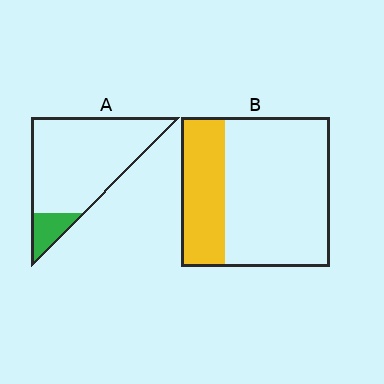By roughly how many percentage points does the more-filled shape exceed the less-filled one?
By roughly 15 percentage points (B over A).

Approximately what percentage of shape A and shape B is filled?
A is approximately 15% and B is approximately 30%.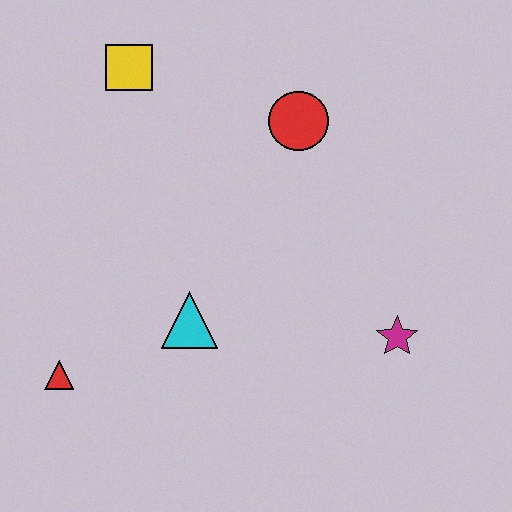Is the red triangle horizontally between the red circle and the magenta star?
No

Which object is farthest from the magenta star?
The yellow square is farthest from the magenta star.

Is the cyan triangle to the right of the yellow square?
Yes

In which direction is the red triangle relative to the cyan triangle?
The red triangle is to the left of the cyan triangle.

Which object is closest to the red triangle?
The cyan triangle is closest to the red triangle.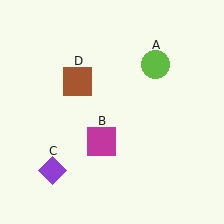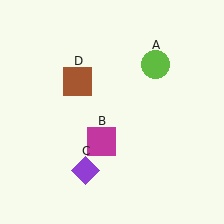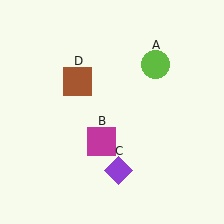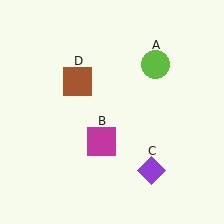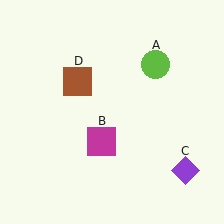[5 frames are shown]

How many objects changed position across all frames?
1 object changed position: purple diamond (object C).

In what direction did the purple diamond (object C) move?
The purple diamond (object C) moved right.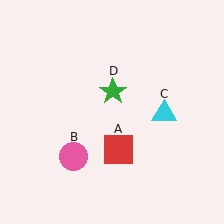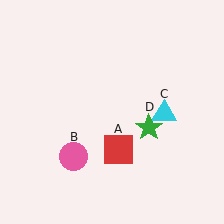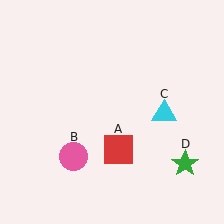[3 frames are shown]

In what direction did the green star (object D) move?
The green star (object D) moved down and to the right.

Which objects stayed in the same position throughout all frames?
Red square (object A) and pink circle (object B) and cyan triangle (object C) remained stationary.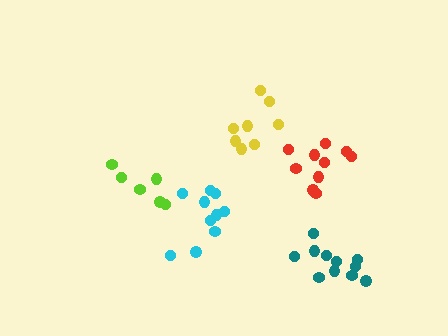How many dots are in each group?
Group 1: 6 dots, Group 2: 8 dots, Group 3: 10 dots, Group 4: 10 dots, Group 5: 11 dots (45 total).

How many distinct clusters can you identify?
There are 5 distinct clusters.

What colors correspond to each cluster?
The clusters are colored: lime, yellow, red, cyan, teal.